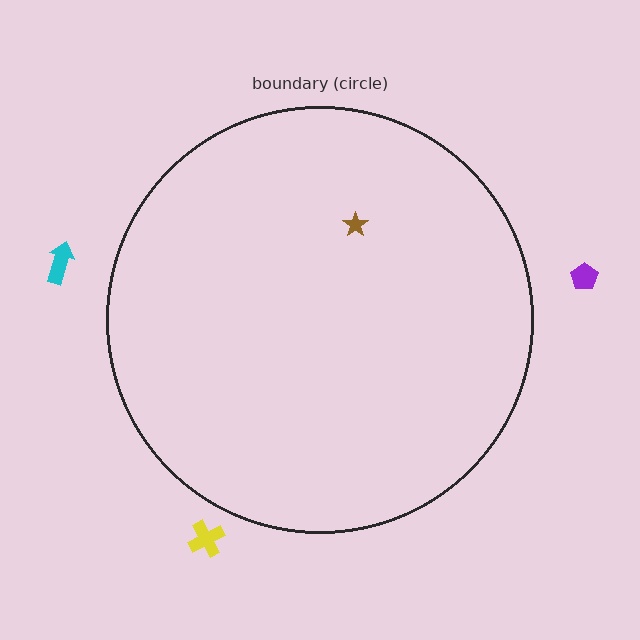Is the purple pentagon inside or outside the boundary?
Outside.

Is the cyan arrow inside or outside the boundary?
Outside.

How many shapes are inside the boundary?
1 inside, 3 outside.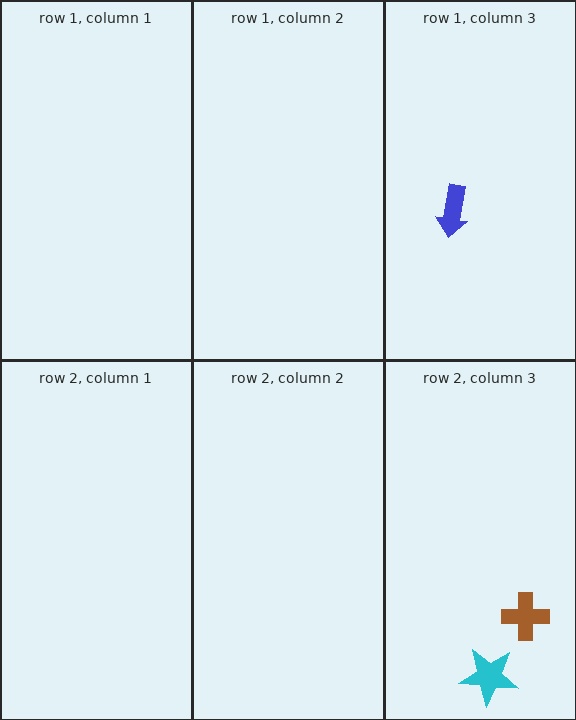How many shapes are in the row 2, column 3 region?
2.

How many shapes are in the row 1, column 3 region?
1.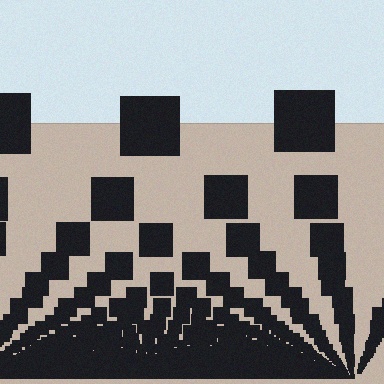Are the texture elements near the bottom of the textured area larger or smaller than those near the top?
Smaller. The gradient is inverted — elements near the bottom are smaller and denser.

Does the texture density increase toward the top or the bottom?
Density increases toward the bottom.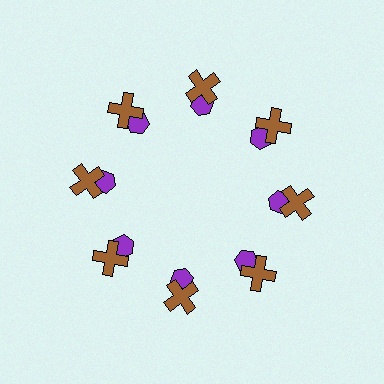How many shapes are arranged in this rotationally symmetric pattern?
There are 16 shapes, arranged in 8 groups of 2.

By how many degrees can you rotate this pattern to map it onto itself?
The pattern maps onto itself every 45 degrees of rotation.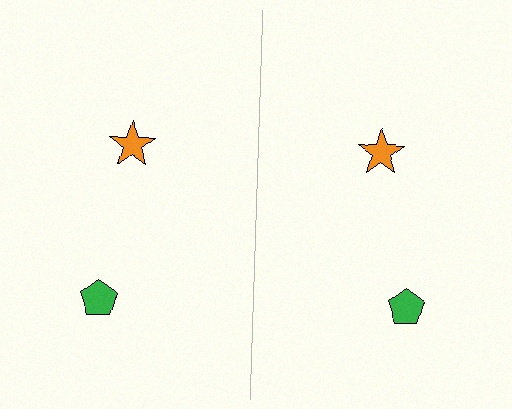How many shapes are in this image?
There are 4 shapes in this image.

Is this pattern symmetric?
Yes, this pattern has bilateral (reflection) symmetry.